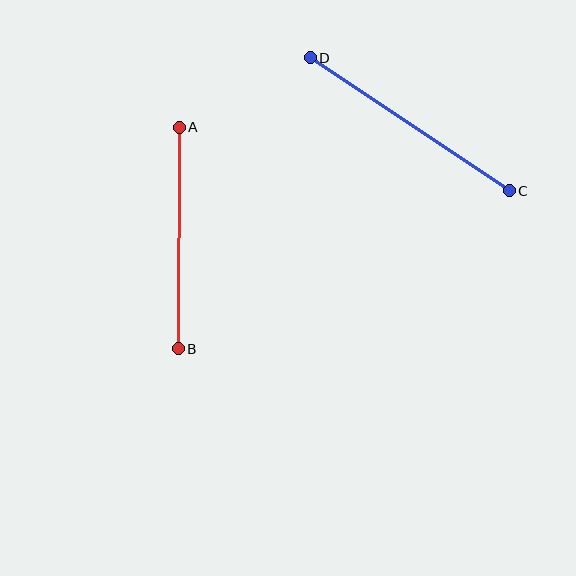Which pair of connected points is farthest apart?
Points C and D are farthest apart.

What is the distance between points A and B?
The distance is approximately 222 pixels.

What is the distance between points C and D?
The distance is approximately 239 pixels.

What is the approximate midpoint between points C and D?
The midpoint is at approximately (410, 124) pixels.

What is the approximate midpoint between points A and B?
The midpoint is at approximately (179, 238) pixels.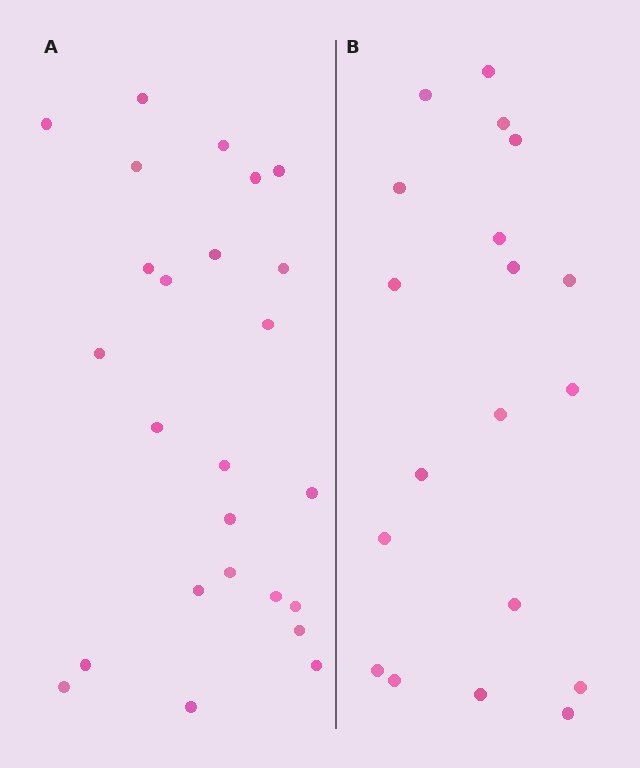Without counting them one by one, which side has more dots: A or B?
Region A (the left region) has more dots.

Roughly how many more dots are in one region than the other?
Region A has about 6 more dots than region B.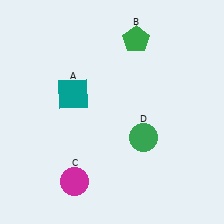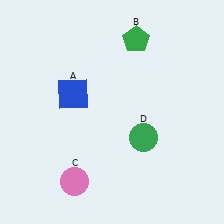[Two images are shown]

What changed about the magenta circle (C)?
In Image 1, C is magenta. In Image 2, it changed to pink.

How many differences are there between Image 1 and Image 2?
There are 2 differences between the two images.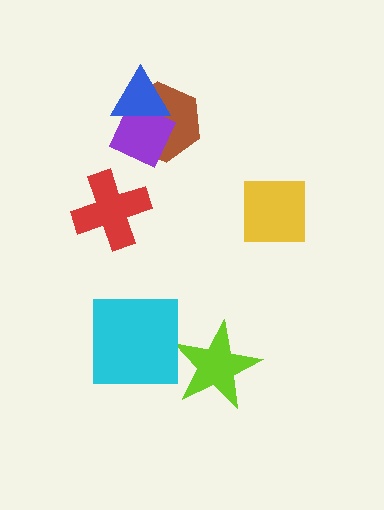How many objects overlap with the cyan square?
0 objects overlap with the cyan square.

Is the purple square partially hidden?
Yes, it is partially covered by another shape.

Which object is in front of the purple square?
The blue triangle is in front of the purple square.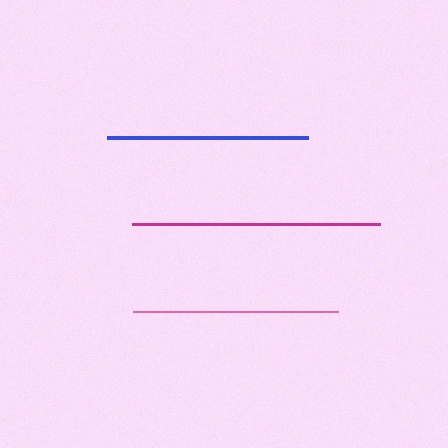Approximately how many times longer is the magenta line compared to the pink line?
The magenta line is approximately 1.2 times the length of the pink line.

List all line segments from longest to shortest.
From longest to shortest: magenta, pink, blue.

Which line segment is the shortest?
The blue line is the shortest at approximately 202 pixels.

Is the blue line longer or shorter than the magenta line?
The magenta line is longer than the blue line.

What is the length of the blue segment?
The blue segment is approximately 202 pixels long.